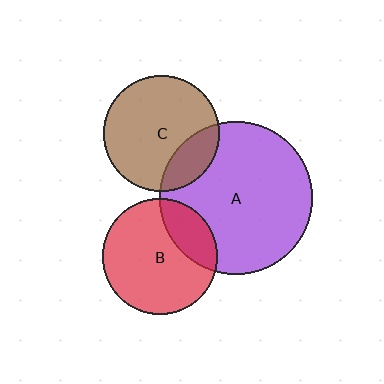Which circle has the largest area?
Circle A (purple).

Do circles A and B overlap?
Yes.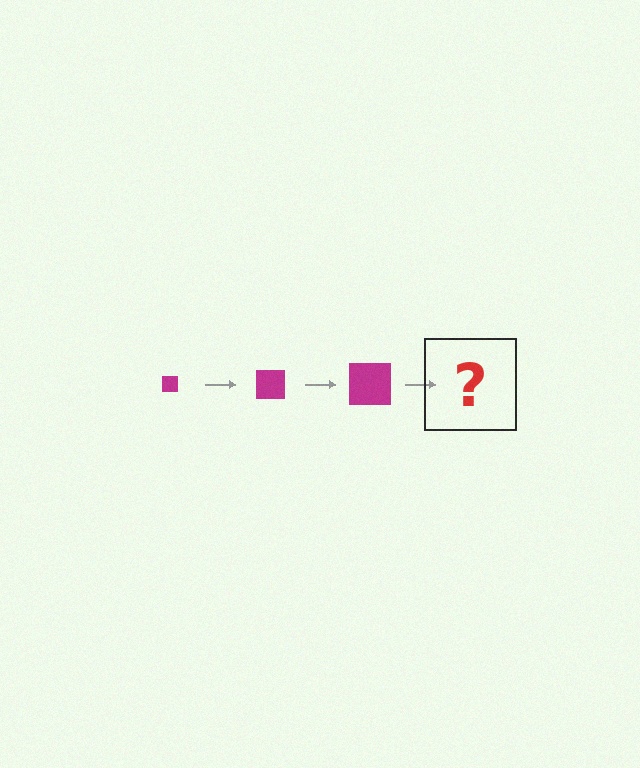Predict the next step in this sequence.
The next step is a magenta square, larger than the previous one.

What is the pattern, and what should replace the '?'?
The pattern is that the square gets progressively larger each step. The '?' should be a magenta square, larger than the previous one.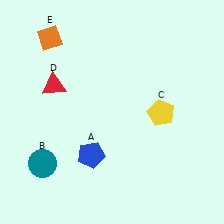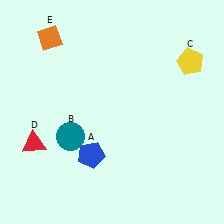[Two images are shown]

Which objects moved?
The objects that moved are: the teal circle (B), the yellow pentagon (C), the red triangle (D).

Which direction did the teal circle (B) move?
The teal circle (B) moved right.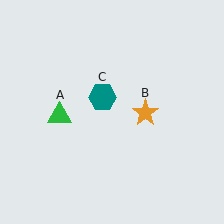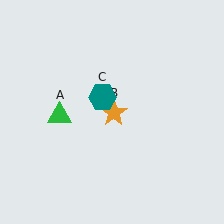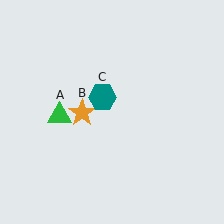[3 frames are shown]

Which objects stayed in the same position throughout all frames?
Green triangle (object A) and teal hexagon (object C) remained stationary.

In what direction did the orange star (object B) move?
The orange star (object B) moved left.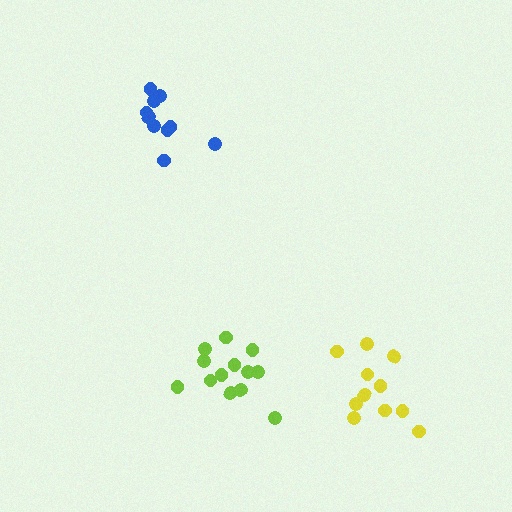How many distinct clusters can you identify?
There are 3 distinct clusters.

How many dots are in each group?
Group 1: 13 dots, Group 2: 10 dots, Group 3: 11 dots (34 total).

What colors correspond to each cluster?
The clusters are colored: lime, blue, yellow.